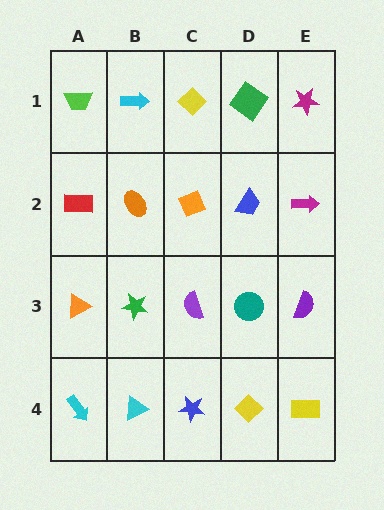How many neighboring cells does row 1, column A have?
2.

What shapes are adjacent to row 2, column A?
A lime trapezoid (row 1, column A), an orange triangle (row 3, column A), an orange ellipse (row 2, column B).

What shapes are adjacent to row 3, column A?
A red rectangle (row 2, column A), a cyan arrow (row 4, column A), a green star (row 3, column B).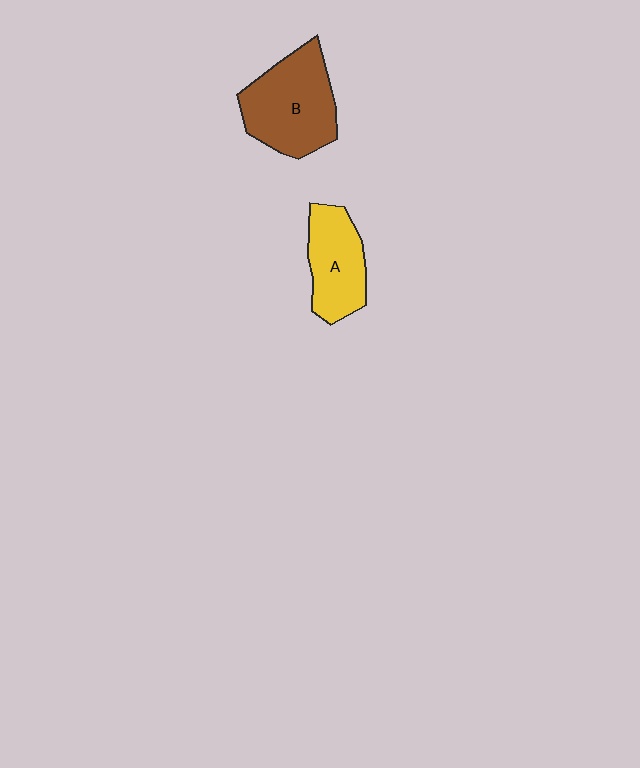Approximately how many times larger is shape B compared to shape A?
Approximately 1.4 times.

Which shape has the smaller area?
Shape A (yellow).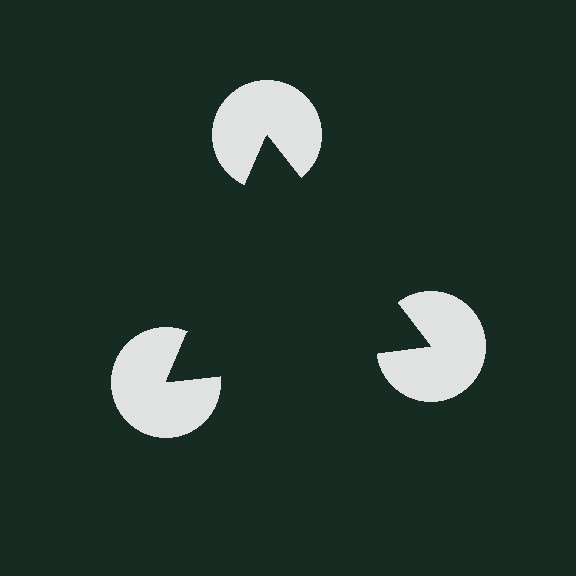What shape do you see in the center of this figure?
An illusory triangle — its edges are inferred from the aligned wedge cuts in the pac-man discs, not physically drawn.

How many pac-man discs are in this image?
There are 3 — one at each vertex of the illusory triangle.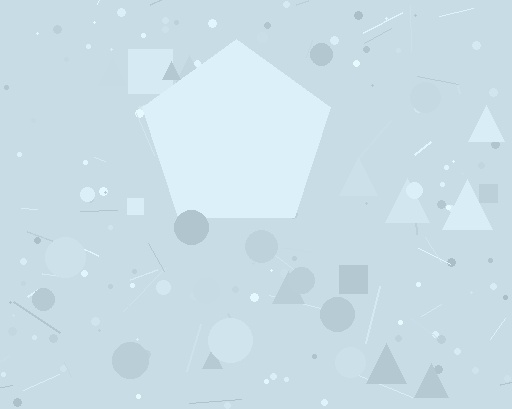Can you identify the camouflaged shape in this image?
The camouflaged shape is a pentagon.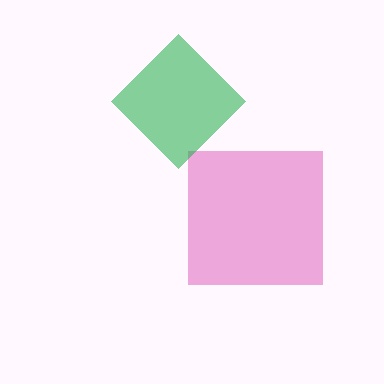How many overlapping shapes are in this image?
There are 2 overlapping shapes in the image.